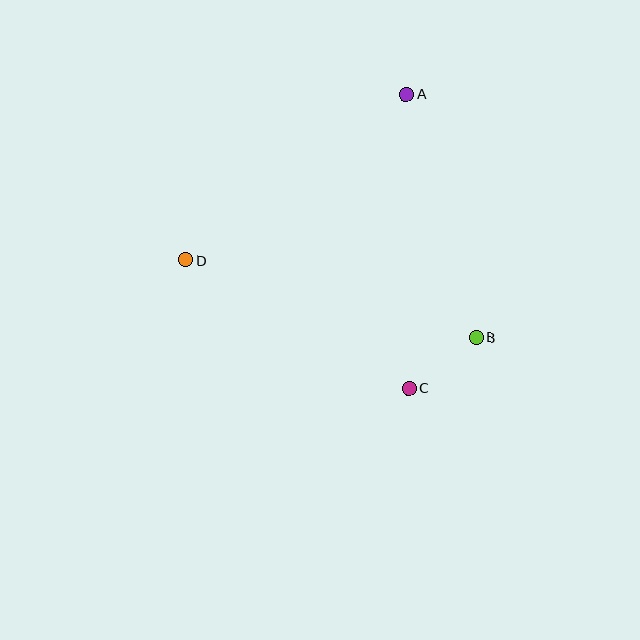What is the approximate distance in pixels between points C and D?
The distance between C and D is approximately 257 pixels.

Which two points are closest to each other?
Points B and C are closest to each other.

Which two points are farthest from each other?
Points B and D are farthest from each other.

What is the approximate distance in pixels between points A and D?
The distance between A and D is approximately 276 pixels.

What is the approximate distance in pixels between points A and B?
The distance between A and B is approximately 253 pixels.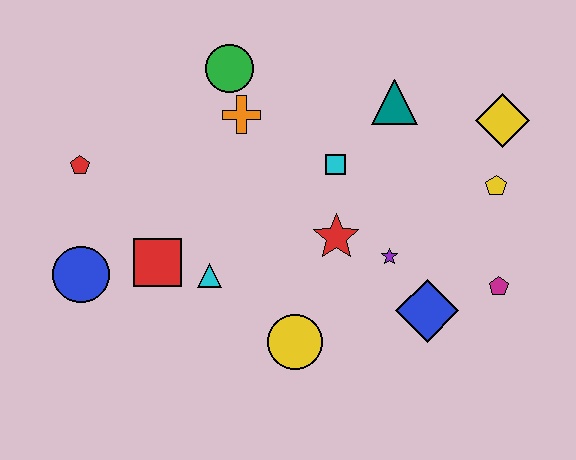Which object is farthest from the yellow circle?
The yellow diamond is farthest from the yellow circle.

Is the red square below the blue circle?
No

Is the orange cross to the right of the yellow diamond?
No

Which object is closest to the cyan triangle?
The red square is closest to the cyan triangle.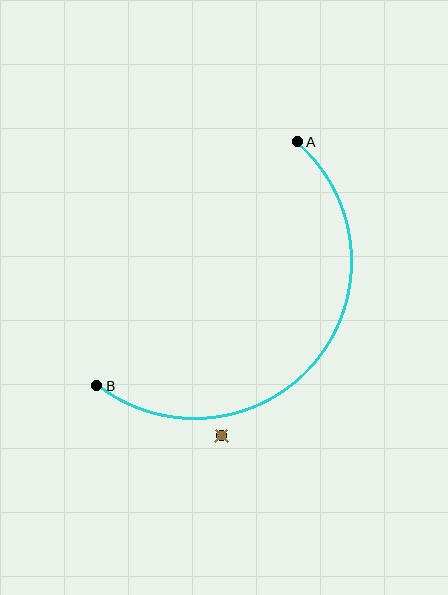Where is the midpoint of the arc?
The arc midpoint is the point on the curve farthest from the straight line joining A and B. It sits below and to the right of that line.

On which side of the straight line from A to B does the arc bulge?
The arc bulges below and to the right of the straight line connecting A and B.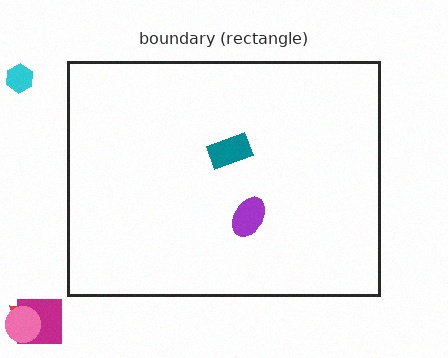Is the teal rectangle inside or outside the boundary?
Inside.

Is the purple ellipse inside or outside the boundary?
Inside.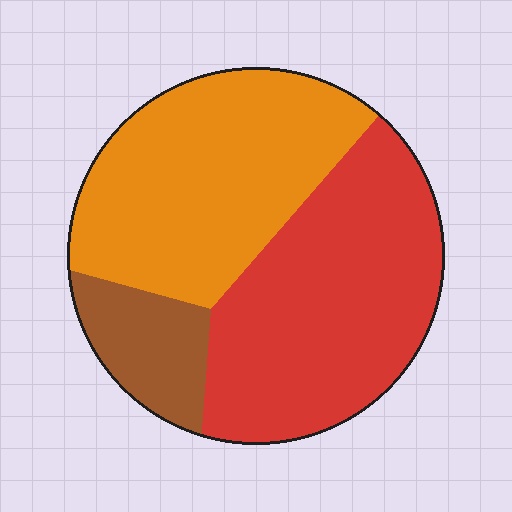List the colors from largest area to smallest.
From largest to smallest: red, orange, brown.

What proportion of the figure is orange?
Orange covers 42% of the figure.